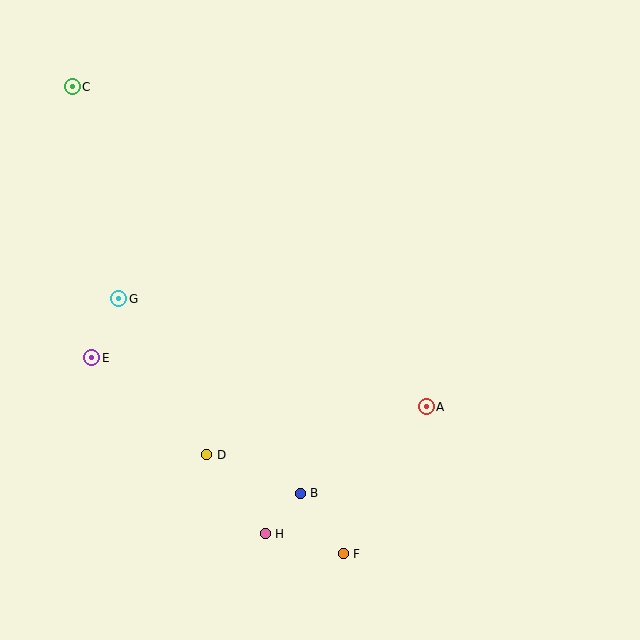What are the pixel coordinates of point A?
Point A is at (426, 407).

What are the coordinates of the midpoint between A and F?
The midpoint between A and F is at (385, 480).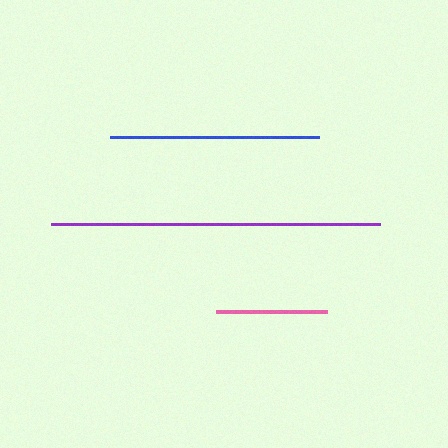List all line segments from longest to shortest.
From longest to shortest: purple, blue, pink.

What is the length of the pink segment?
The pink segment is approximately 111 pixels long.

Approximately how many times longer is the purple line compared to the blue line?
The purple line is approximately 1.6 times the length of the blue line.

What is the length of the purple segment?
The purple segment is approximately 328 pixels long.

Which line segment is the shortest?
The pink line is the shortest at approximately 111 pixels.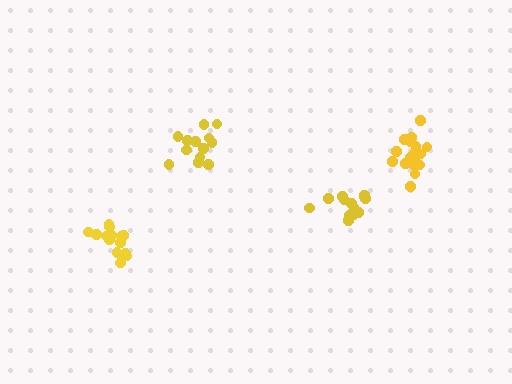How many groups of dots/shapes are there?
There are 4 groups.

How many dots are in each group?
Group 1: 13 dots, Group 2: 17 dots, Group 3: 13 dots, Group 4: 16 dots (59 total).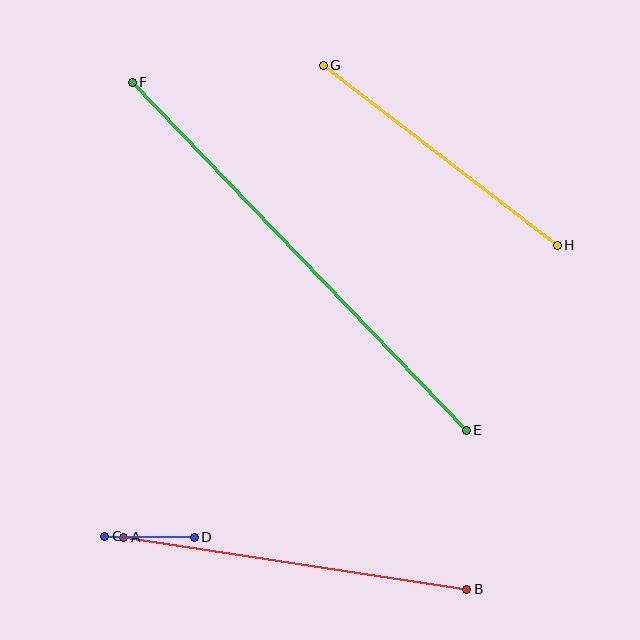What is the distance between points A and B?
The distance is approximately 347 pixels.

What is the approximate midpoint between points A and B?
The midpoint is at approximately (295, 563) pixels.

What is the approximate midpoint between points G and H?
The midpoint is at approximately (440, 155) pixels.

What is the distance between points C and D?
The distance is approximately 90 pixels.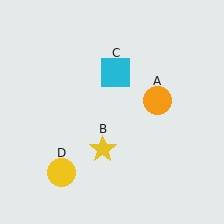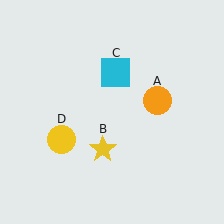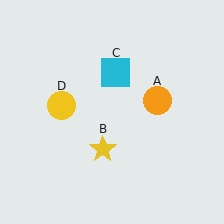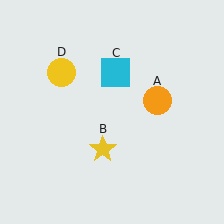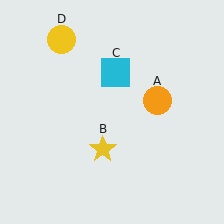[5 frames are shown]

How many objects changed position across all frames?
1 object changed position: yellow circle (object D).